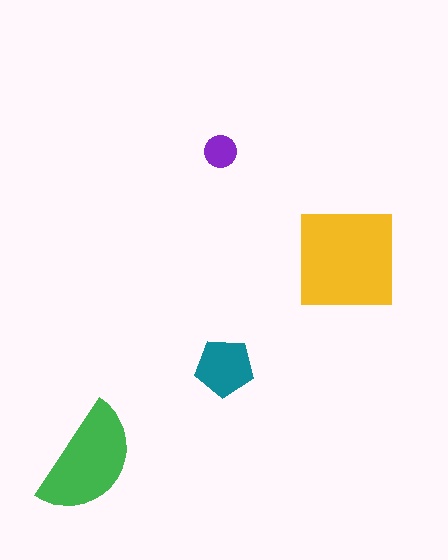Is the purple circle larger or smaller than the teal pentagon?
Smaller.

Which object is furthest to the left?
The green semicircle is leftmost.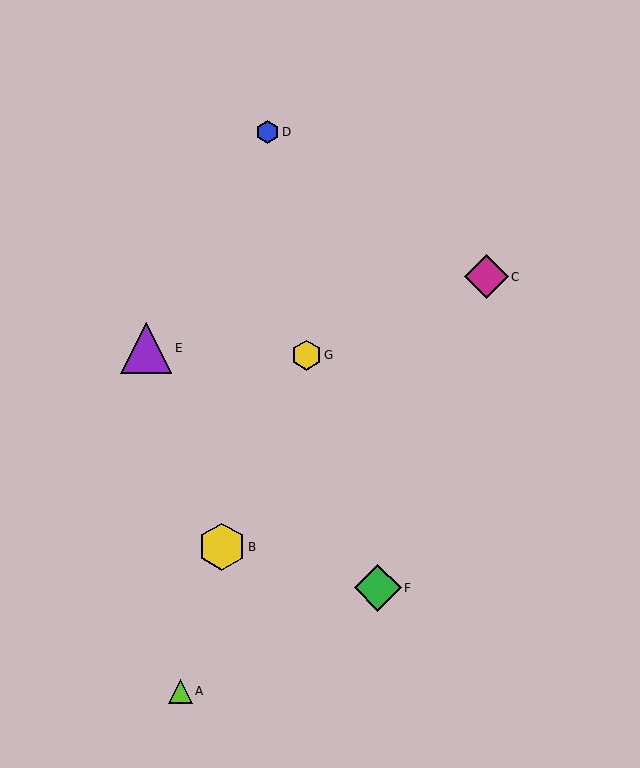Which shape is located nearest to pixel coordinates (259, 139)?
The blue hexagon (labeled D) at (267, 132) is nearest to that location.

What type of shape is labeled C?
Shape C is a magenta diamond.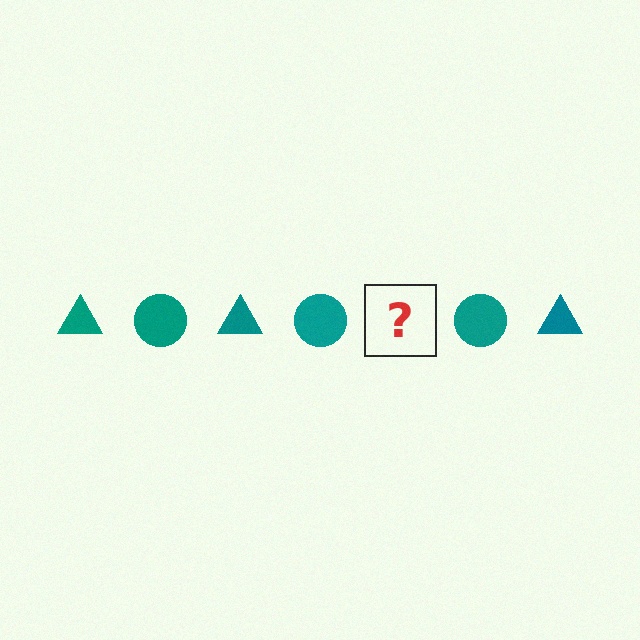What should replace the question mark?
The question mark should be replaced with a teal triangle.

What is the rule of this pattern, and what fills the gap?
The rule is that the pattern cycles through triangle, circle shapes in teal. The gap should be filled with a teal triangle.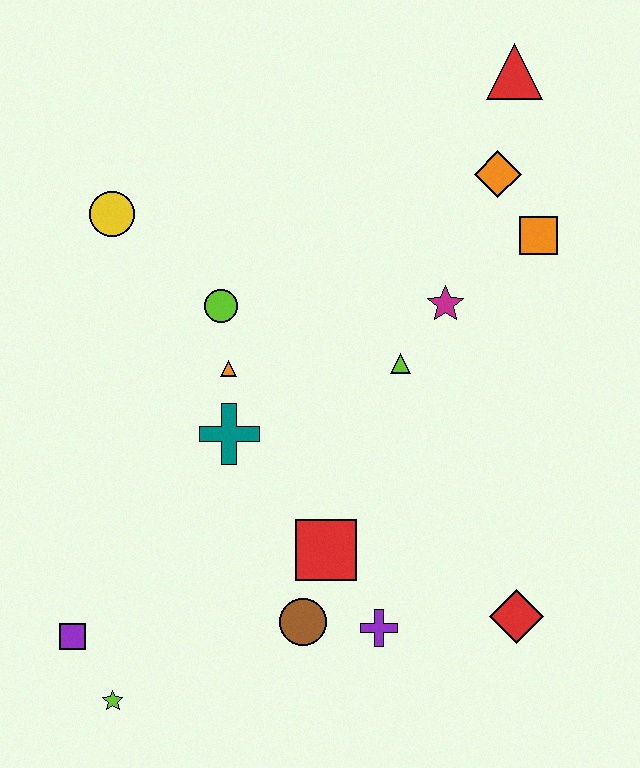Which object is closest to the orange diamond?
The orange square is closest to the orange diamond.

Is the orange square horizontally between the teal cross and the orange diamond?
No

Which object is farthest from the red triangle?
The lime star is farthest from the red triangle.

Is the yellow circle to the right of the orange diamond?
No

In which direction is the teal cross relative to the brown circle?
The teal cross is above the brown circle.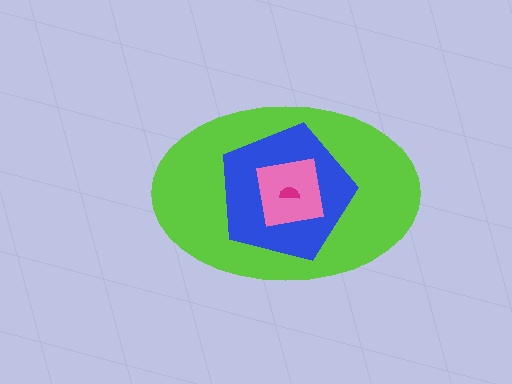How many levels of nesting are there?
4.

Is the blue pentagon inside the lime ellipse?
Yes.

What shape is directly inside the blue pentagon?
The pink square.